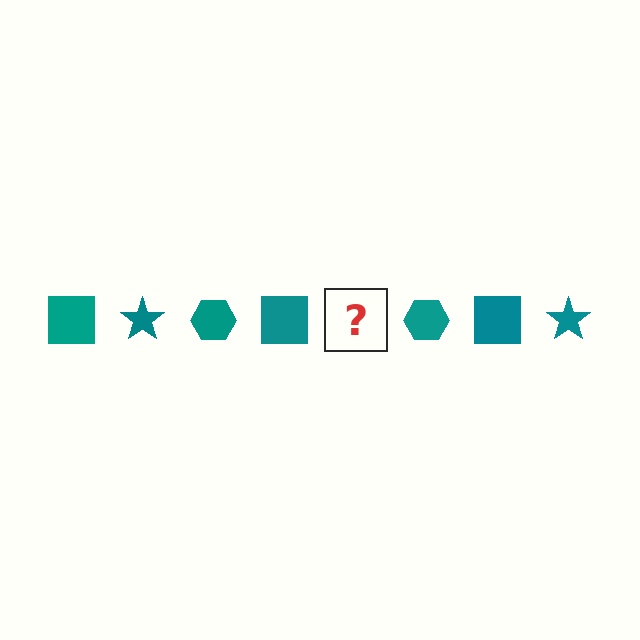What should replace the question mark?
The question mark should be replaced with a teal star.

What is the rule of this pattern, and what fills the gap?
The rule is that the pattern cycles through square, star, hexagon shapes in teal. The gap should be filled with a teal star.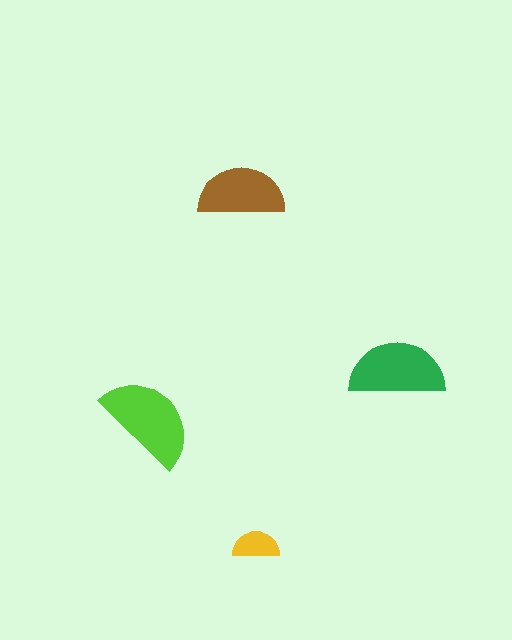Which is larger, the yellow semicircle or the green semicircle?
The green one.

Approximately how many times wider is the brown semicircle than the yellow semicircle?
About 2 times wider.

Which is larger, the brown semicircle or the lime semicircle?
The lime one.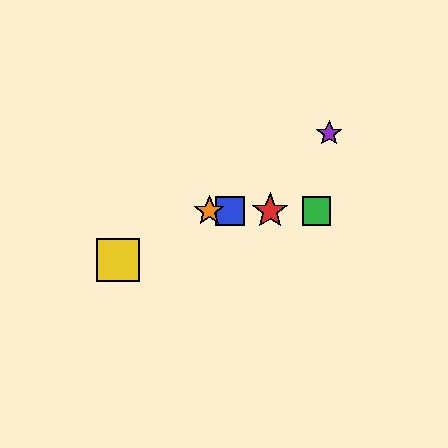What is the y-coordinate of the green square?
The green square is at y≈211.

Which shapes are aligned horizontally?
The red star, the blue square, the green square, the orange star are aligned horizontally.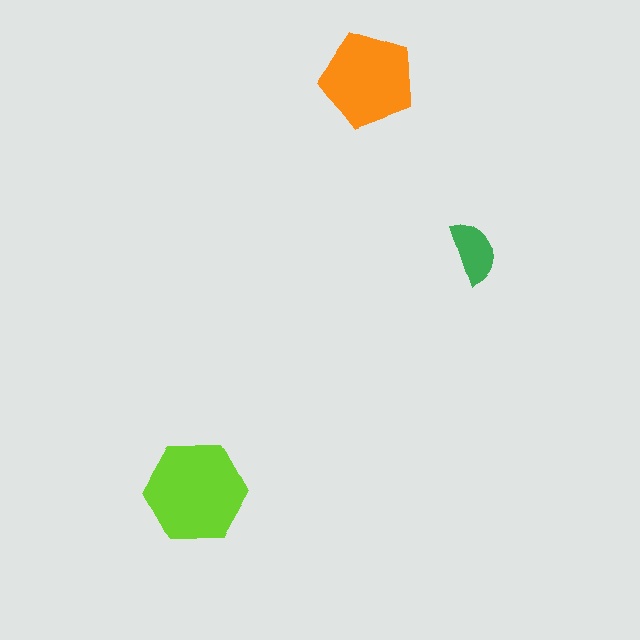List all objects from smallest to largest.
The green semicircle, the orange pentagon, the lime hexagon.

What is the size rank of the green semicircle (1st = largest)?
3rd.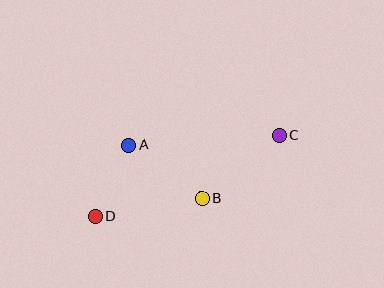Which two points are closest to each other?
Points A and D are closest to each other.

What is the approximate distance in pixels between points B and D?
The distance between B and D is approximately 108 pixels.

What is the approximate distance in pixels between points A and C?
The distance between A and C is approximately 151 pixels.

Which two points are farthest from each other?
Points C and D are farthest from each other.